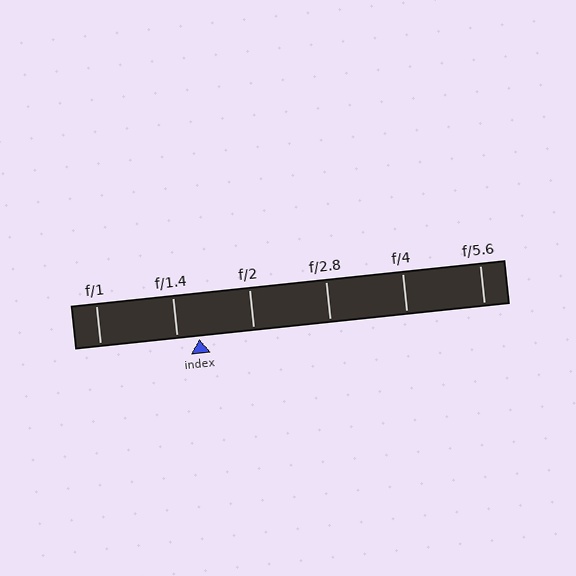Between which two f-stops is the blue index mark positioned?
The index mark is between f/1.4 and f/2.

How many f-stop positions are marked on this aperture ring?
There are 6 f-stop positions marked.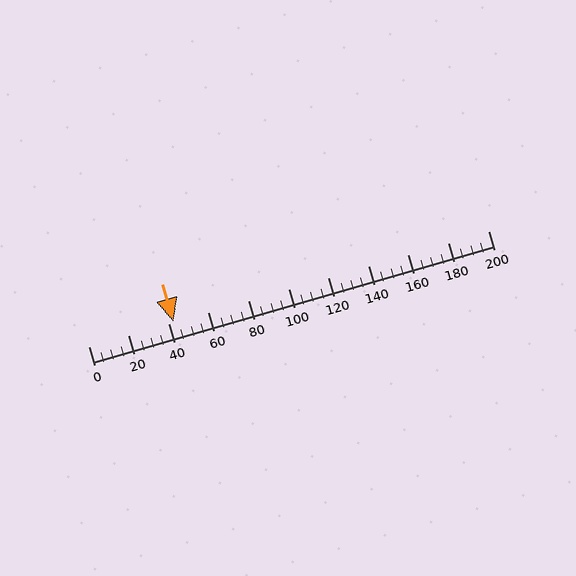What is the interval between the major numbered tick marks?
The major tick marks are spaced 20 units apart.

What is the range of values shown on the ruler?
The ruler shows values from 0 to 200.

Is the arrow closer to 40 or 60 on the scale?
The arrow is closer to 40.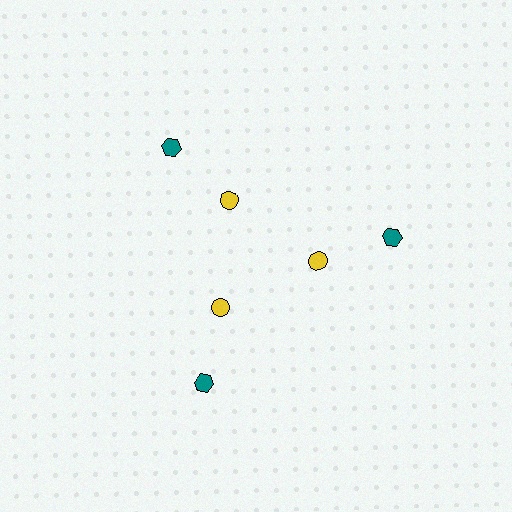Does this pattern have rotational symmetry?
Yes, this pattern has 3-fold rotational symmetry. It looks the same after rotating 120 degrees around the center.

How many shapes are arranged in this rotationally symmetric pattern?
There are 6 shapes, arranged in 3 groups of 2.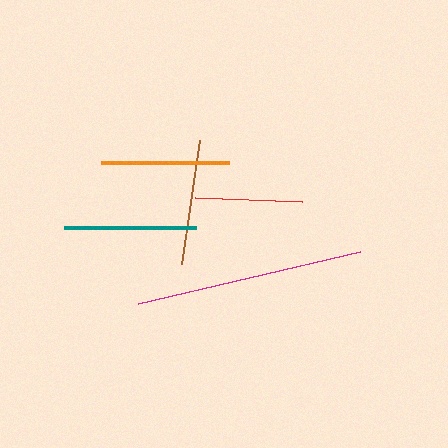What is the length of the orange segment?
The orange segment is approximately 129 pixels long.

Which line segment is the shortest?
The red line is the shortest at approximately 107 pixels.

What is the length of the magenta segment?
The magenta segment is approximately 229 pixels long.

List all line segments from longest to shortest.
From longest to shortest: magenta, teal, orange, brown, red.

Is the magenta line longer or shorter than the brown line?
The magenta line is longer than the brown line.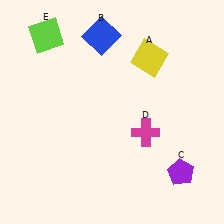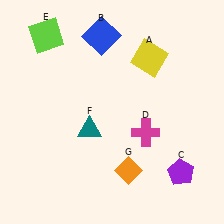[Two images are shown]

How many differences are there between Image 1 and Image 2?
There are 2 differences between the two images.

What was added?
A teal triangle (F), an orange diamond (G) were added in Image 2.